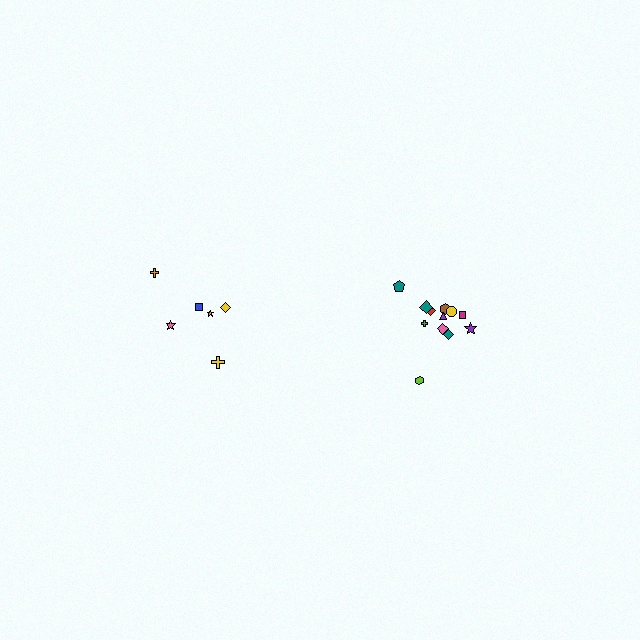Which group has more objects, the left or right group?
The right group.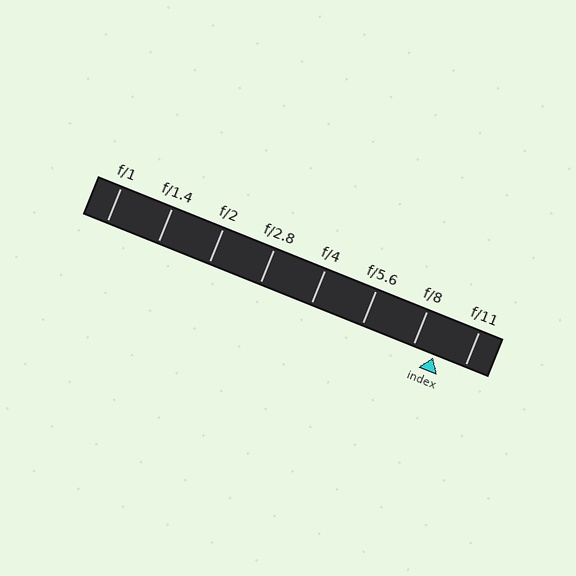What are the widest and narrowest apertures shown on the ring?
The widest aperture shown is f/1 and the narrowest is f/11.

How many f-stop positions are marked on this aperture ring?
There are 8 f-stop positions marked.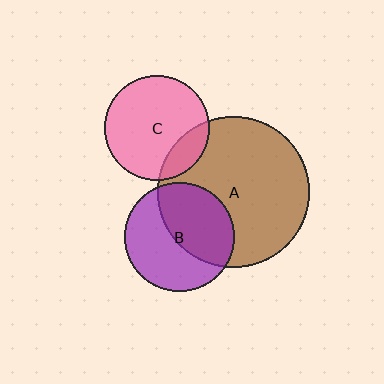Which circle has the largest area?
Circle A (brown).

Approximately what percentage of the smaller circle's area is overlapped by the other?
Approximately 50%.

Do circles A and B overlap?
Yes.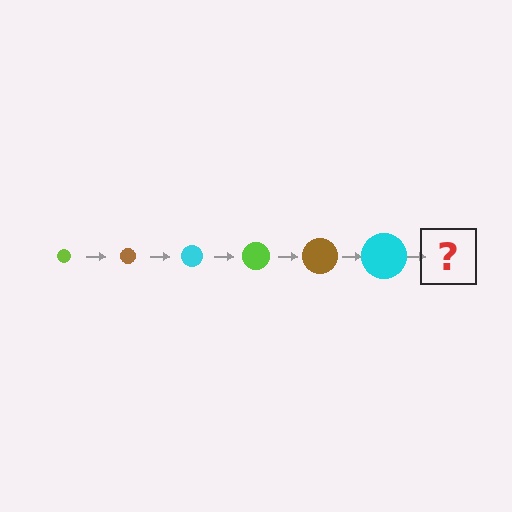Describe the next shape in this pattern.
It should be a lime circle, larger than the previous one.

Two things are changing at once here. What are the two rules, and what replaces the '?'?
The two rules are that the circle grows larger each step and the color cycles through lime, brown, and cyan. The '?' should be a lime circle, larger than the previous one.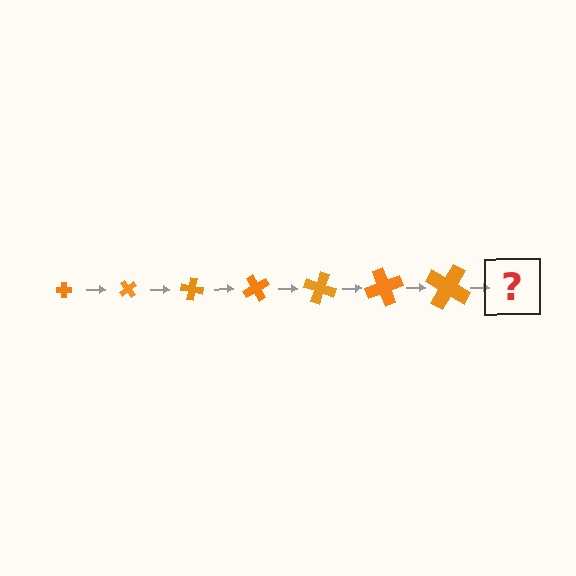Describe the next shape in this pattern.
It should be a cross, larger than the previous one and rotated 350 degrees from the start.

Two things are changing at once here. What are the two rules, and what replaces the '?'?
The two rules are that the cross grows larger each step and it rotates 50 degrees each step. The '?' should be a cross, larger than the previous one and rotated 350 degrees from the start.